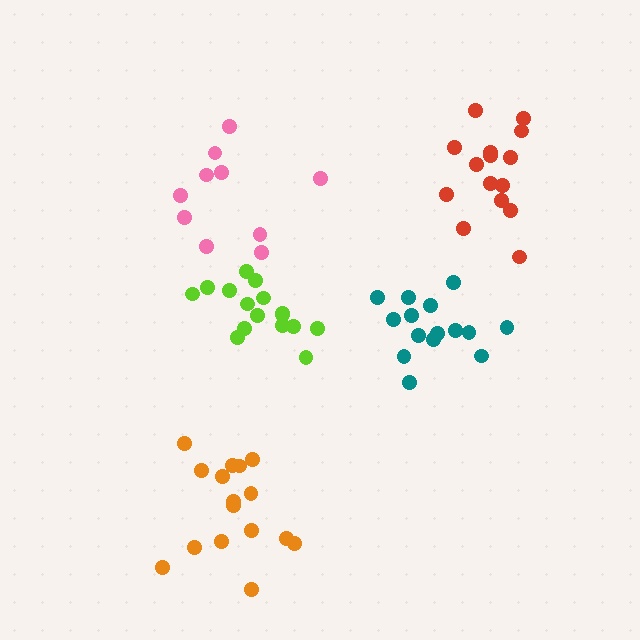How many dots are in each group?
Group 1: 15 dots, Group 2: 10 dots, Group 3: 16 dots, Group 4: 15 dots, Group 5: 16 dots (72 total).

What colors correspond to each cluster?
The clusters are colored: teal, pink, orange, red, lime.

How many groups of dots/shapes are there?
There are 5 groups.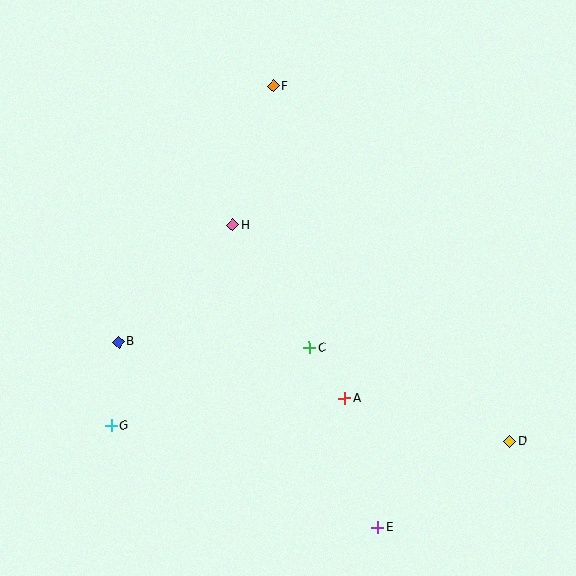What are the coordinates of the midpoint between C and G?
The midpoint between C and G is at (211, 387).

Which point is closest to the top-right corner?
Point F is closest to the top-right corner.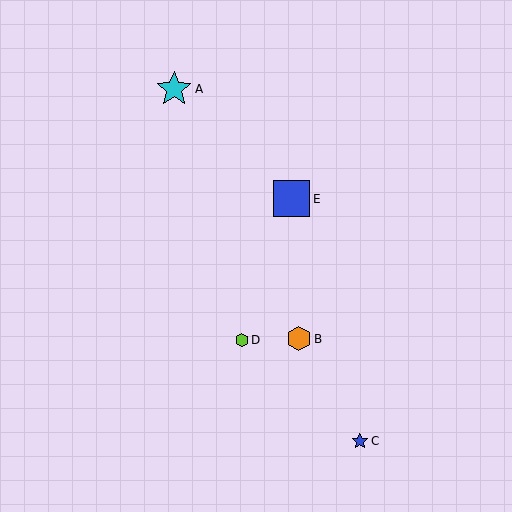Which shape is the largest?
The blue square (labeled E) is the largest.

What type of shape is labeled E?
Shape E is a blue square.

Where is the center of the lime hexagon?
The center of the lime hexagon is at (242, 340).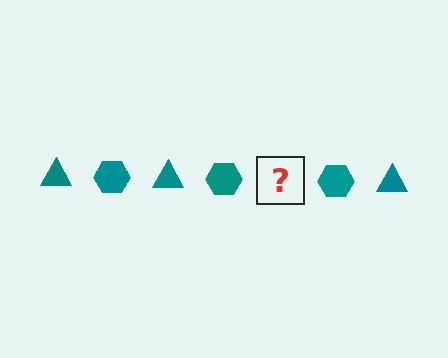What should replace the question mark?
The question mark should be replaced with a teal triangle.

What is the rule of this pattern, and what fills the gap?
The rule is that the pattern cycles through triangle, hexagon shapes in teal. The gap should be filled with a teal triangle.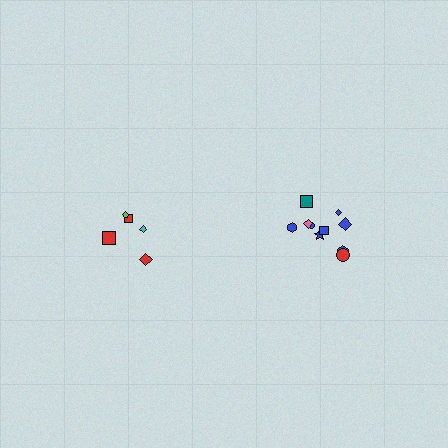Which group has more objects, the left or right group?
The right group.